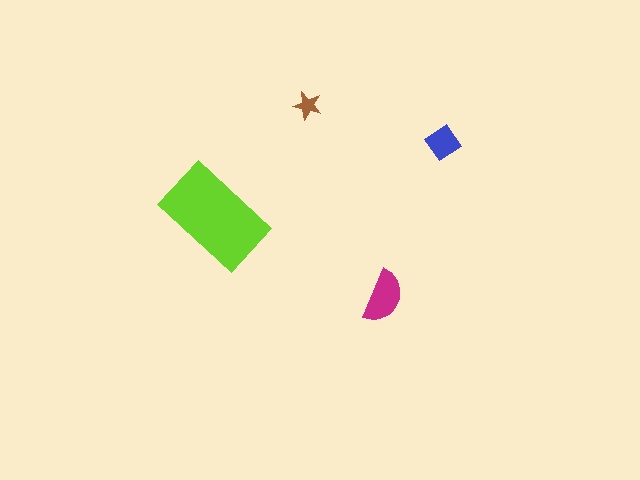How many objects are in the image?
There are 4 objects in the image.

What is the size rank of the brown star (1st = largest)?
4th.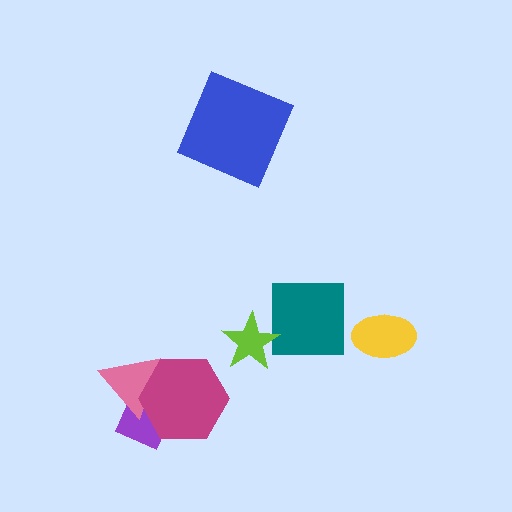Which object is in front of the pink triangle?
The magenta hexagon is in front of the pink triangle.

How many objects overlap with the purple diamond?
2 objects overlap with the purple diamond.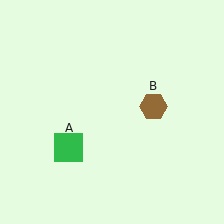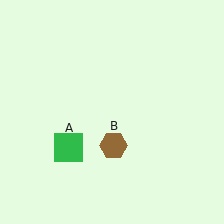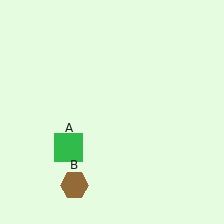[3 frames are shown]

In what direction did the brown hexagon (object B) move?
The brown hexagon (object B) moved down and to the left.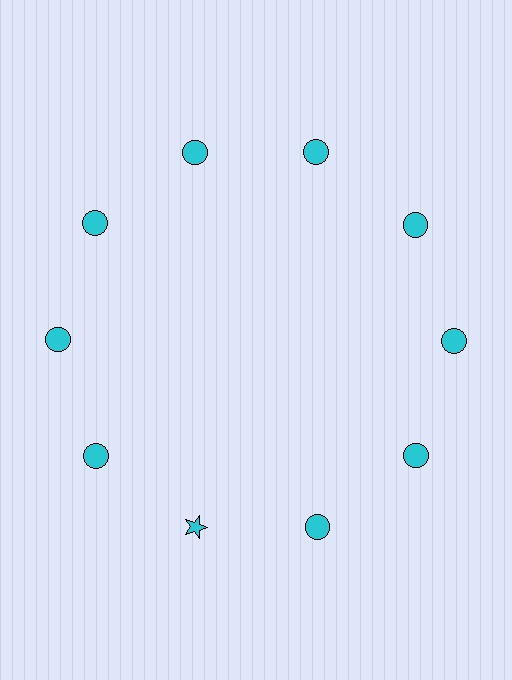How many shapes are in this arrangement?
There are 10 shapes arranged in a ring pattern.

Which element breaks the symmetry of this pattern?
The cyan star at roughly the 7 o'clock position breaks the symmetry. All other shapes are cyan circles.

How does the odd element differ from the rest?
It has a different shape: star instead of circle.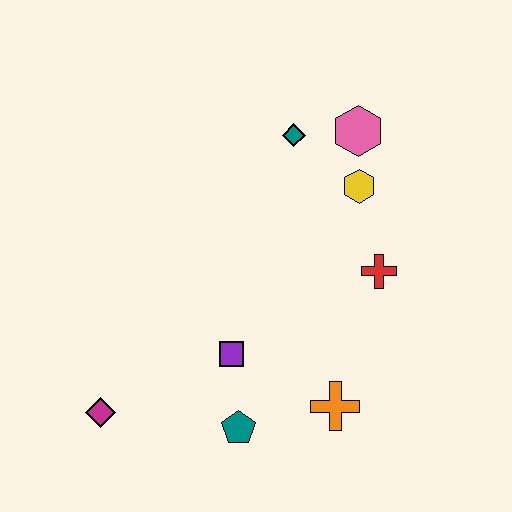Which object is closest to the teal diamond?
The pink hexagon is closest to the teal diamond.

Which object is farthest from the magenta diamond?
The pink hexagon is farthest from the magenta diamond.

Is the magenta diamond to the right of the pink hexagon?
No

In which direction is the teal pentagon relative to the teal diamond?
The teal pentagon is below the teal diamond.